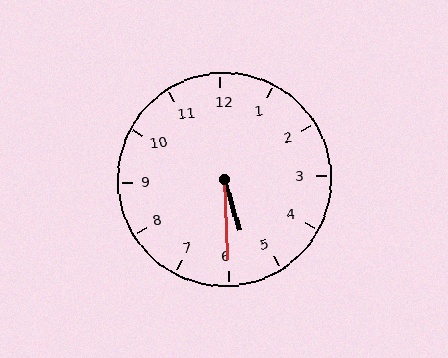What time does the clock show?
5:30.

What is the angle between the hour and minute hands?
Approximately 15 degrees.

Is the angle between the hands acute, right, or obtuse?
It is acute.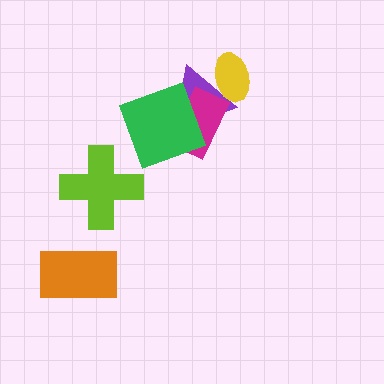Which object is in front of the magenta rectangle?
The green square is in front of the magenta rectangle.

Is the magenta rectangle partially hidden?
Yes, it is partially covered by another shape.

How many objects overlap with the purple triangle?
3 objects overlap with the purple triangle.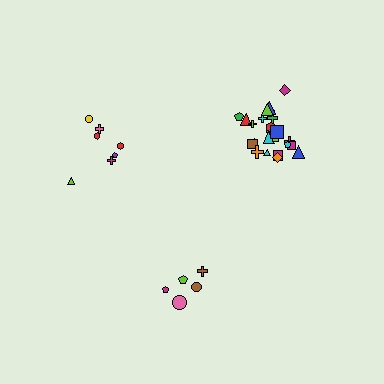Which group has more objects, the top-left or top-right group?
The top-right group.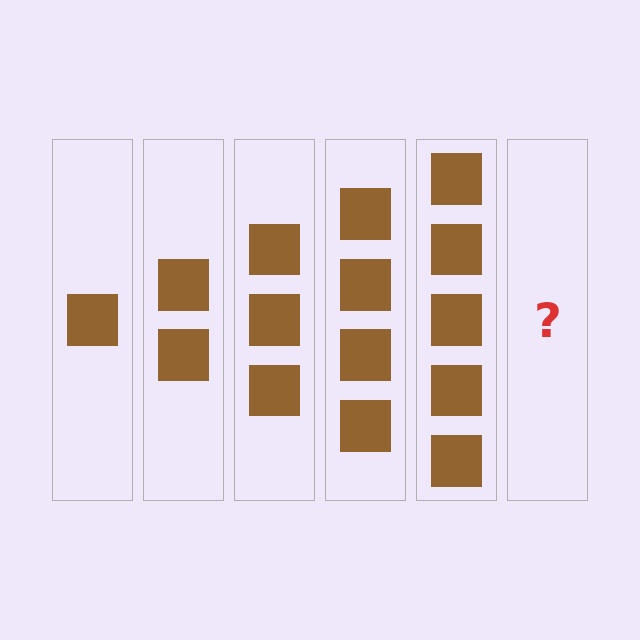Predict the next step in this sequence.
The next step is 6 squares.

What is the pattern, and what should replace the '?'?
The pattern is that each step adds one more square. The '?' should be 6 squares.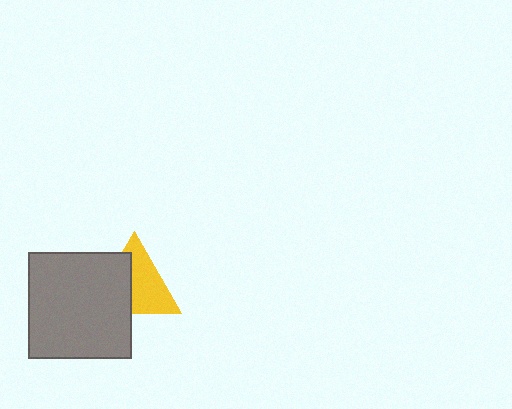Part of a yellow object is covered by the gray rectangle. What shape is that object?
It is a triangle.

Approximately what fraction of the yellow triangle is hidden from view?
Roughly 43% of the yellow triangle is hidden behind the gray rectangle.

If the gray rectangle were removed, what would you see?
You would see the complete yellow triangle.